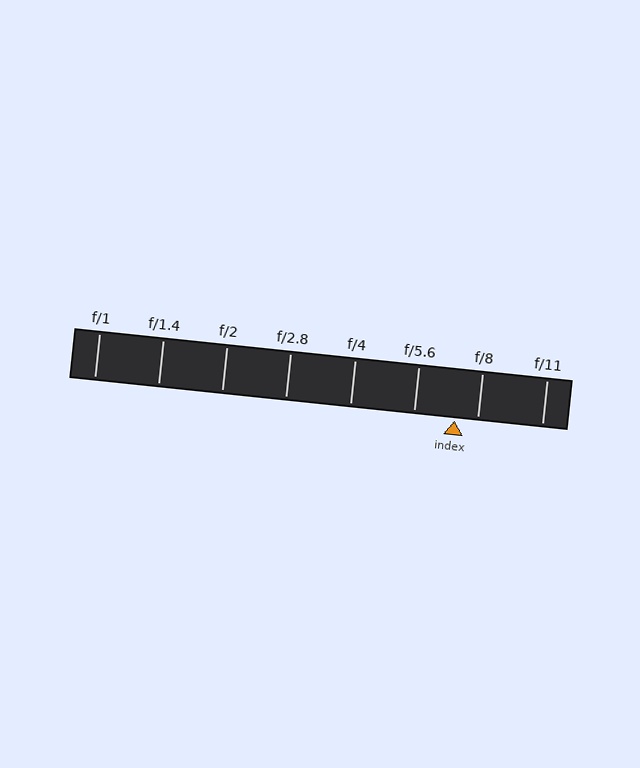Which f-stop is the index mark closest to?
The index mark is closest to f/8.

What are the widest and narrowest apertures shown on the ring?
The widest aperture shown is f/1 and the narrowest is f/11.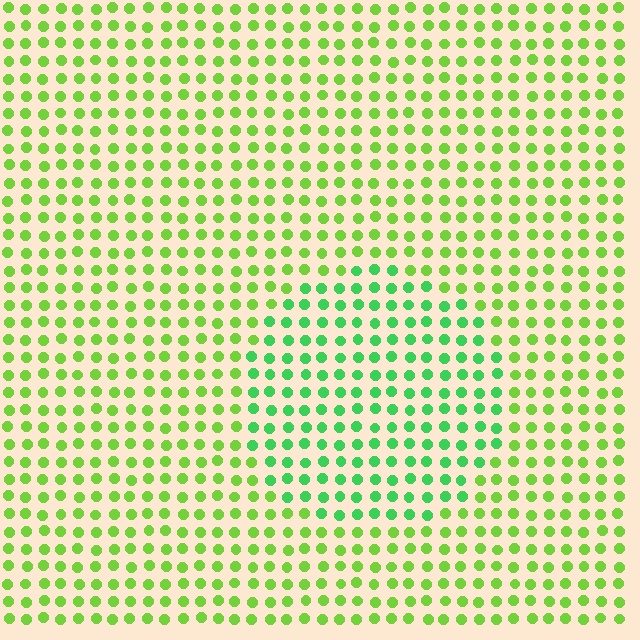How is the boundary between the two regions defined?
The boundary is defined purely by a slight shift in hue (about 34 degrees). Spacing, size, and orientation are identical on both sides.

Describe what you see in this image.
The image is filled with small lime elements in a uniform arrangement. A circle-shaped region is visible where the elements are tinted to a slightly different hue, forming a subtle color boundary.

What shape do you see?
I see a circle.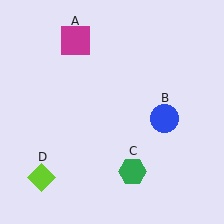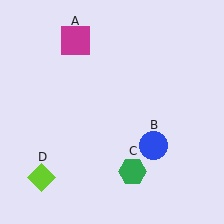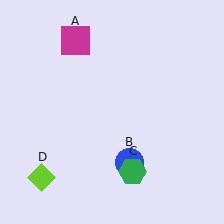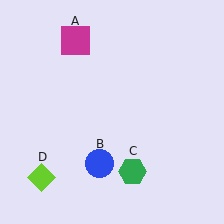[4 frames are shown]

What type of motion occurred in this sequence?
The blue circle (object B) rotated clockwise around the center of the scene.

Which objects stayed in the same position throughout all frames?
Magenta square (object A) and green hexagon (object C) and lime diamond (object D) remained stationary.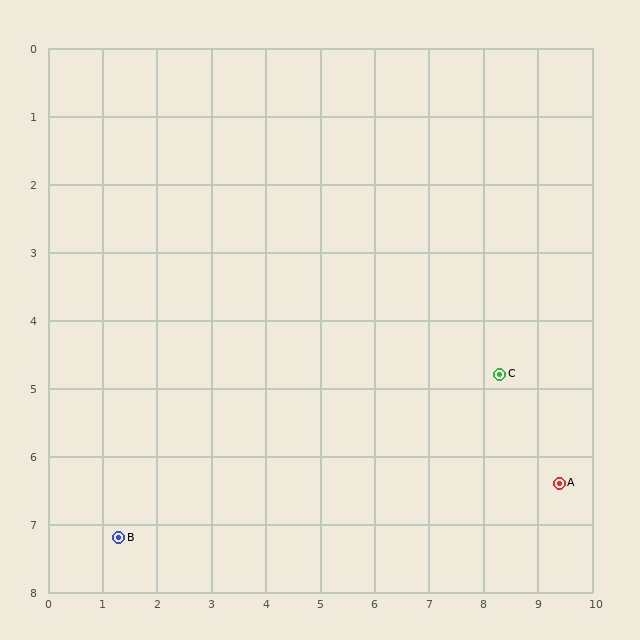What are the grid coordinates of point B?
Point B is at approximately (1.3, 7.2).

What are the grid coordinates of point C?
Point C is at approximately (8.3, 4.8).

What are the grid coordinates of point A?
Point A is at approximately (9.4, 6.4).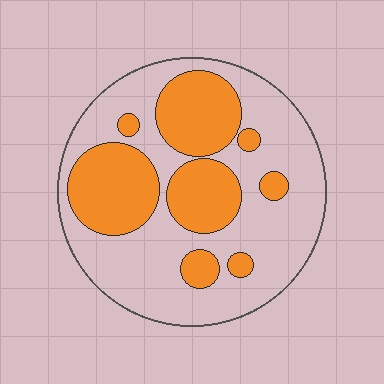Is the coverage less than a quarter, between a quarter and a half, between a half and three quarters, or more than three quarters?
Between a quarter and a half.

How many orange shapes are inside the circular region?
8.